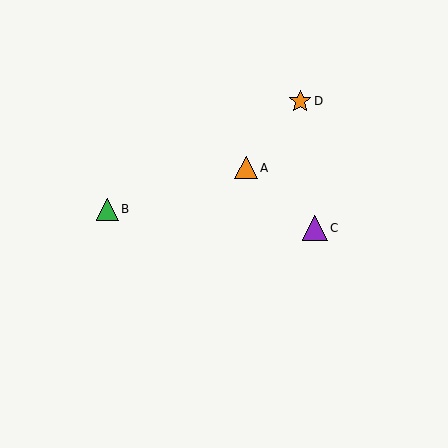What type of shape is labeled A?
Shape A is an orange triangle.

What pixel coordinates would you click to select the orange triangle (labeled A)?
Click at (246, 168) to select the orange triangle A.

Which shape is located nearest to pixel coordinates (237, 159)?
The orange triangle (labeled A) at (246, 168) is nearest to that location.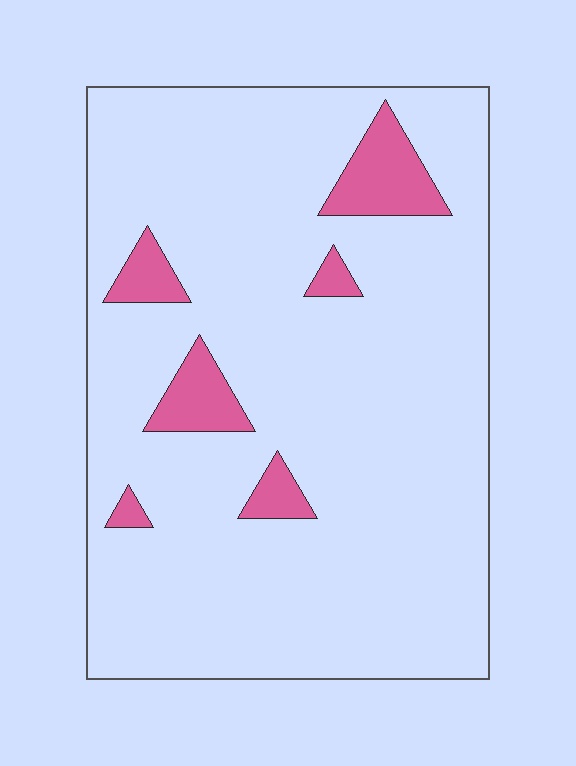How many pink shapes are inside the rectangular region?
6.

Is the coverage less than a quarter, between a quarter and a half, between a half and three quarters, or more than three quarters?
Less than a quarter.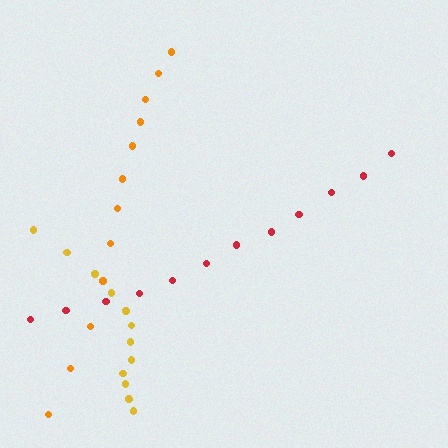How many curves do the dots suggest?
There are 3 distinct paths.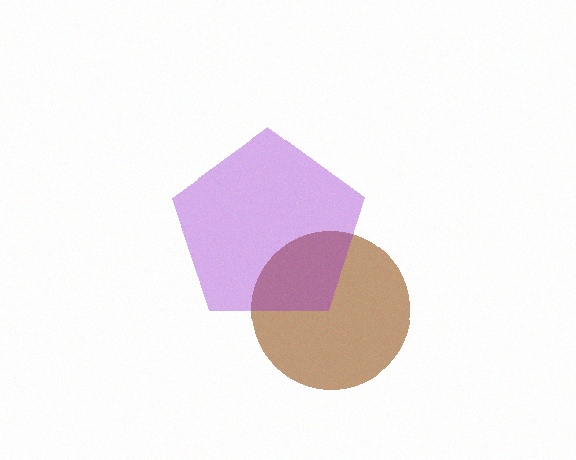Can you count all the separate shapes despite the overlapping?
Yes, there are 2 separate shapes.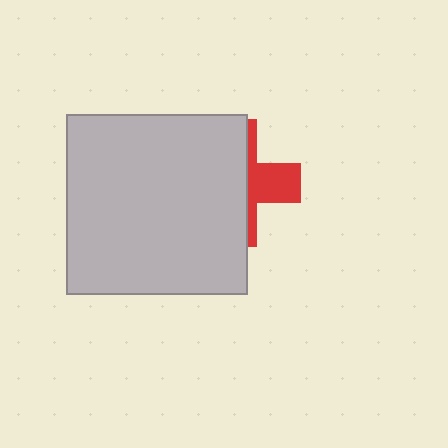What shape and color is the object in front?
The object in front is a light gray square.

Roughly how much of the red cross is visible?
A small part of it is visible (roughly 35%).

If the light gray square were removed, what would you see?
You would see the complete red cross.